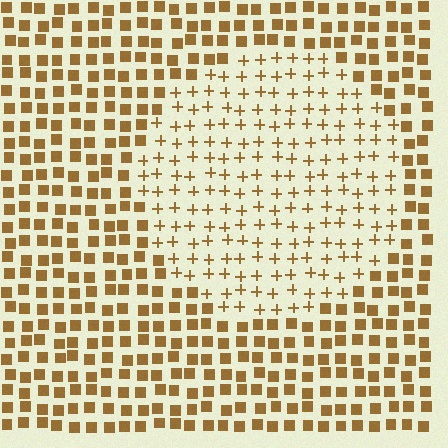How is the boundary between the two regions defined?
The boundary is defined by a change in element shape: plus signs inside vs. squares outside. All elements share the same color and spacing.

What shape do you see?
I see a circle.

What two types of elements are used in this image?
The image uses plus signs inside the circle region and squares outside it.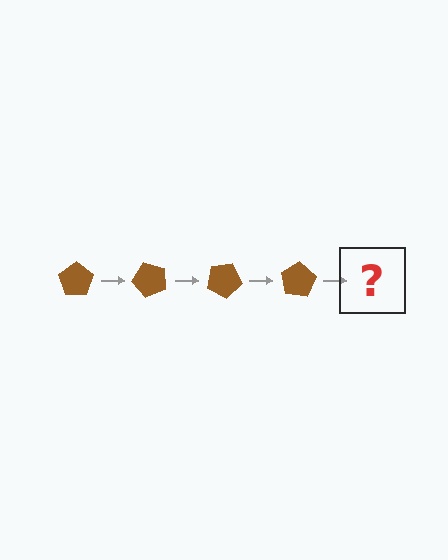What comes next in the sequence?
The next element should be a brown pentagon rotated 200 degrees.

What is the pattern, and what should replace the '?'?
The pattern is that the pentagon rotates 50 degrees each step. The '?' should be a brown pentagon rotated 200 degrees.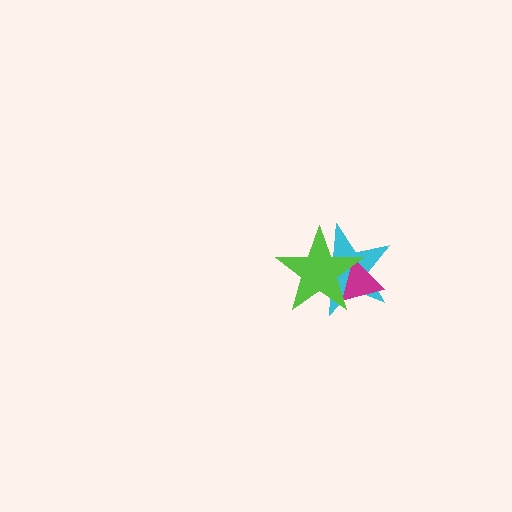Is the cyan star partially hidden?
Yes, it is partially covered by another shape.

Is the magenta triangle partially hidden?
Yes, it is partially covered by another shape.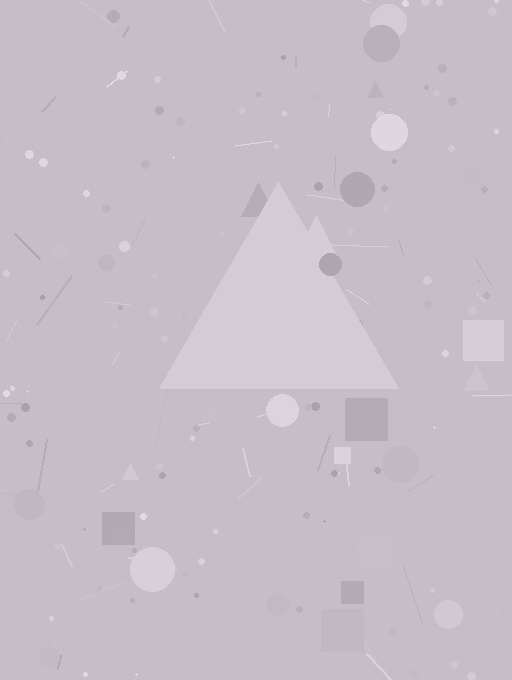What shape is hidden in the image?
A triangle is hidden in the image.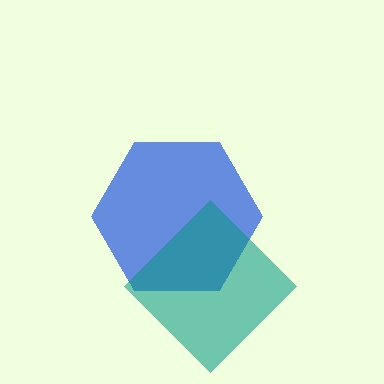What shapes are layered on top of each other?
The layered shapes are: a blue hexagon, a teal diamond.